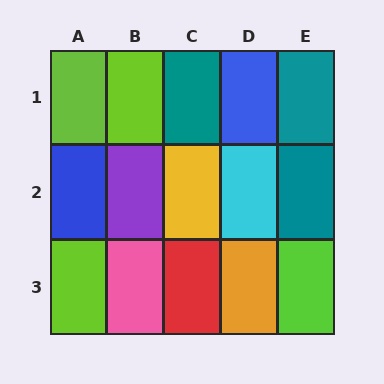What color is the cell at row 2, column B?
Purple.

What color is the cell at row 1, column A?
Lime.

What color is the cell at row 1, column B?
Lime.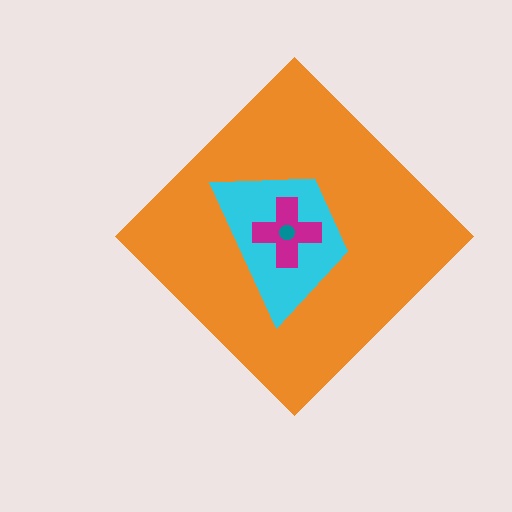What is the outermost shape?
The orange diamond.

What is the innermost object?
The teal circle.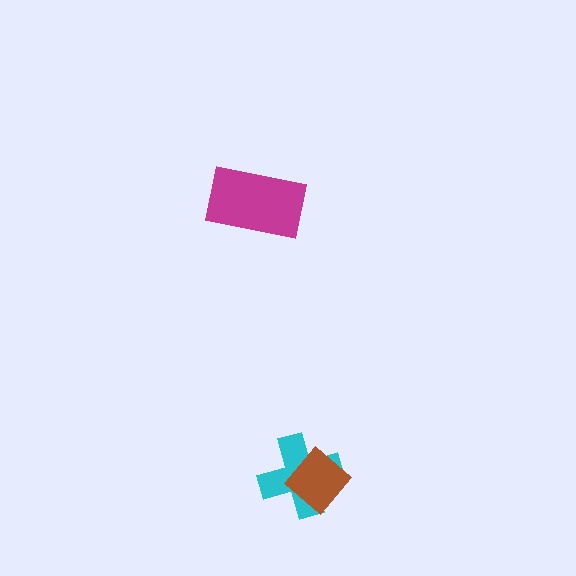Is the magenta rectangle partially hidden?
No, no other shape covers it.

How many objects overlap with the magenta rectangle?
0 objects overlap with the magenta rectangle.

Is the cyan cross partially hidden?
Yes, it is partially covered by another shape.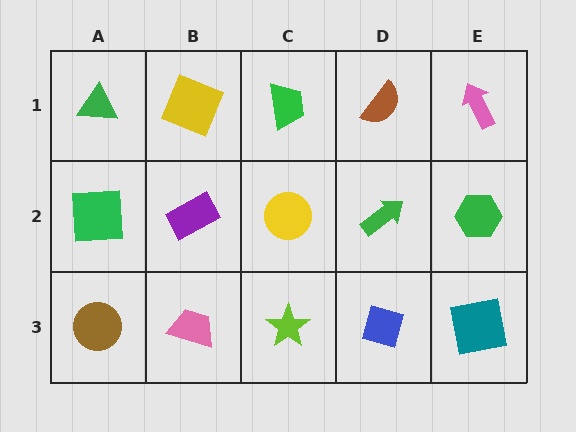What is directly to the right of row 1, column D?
A pink arrow.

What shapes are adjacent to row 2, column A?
A green triangle (row 1, column A), a brown circle (row 3, column A), a purple rectangle (row 2, column B).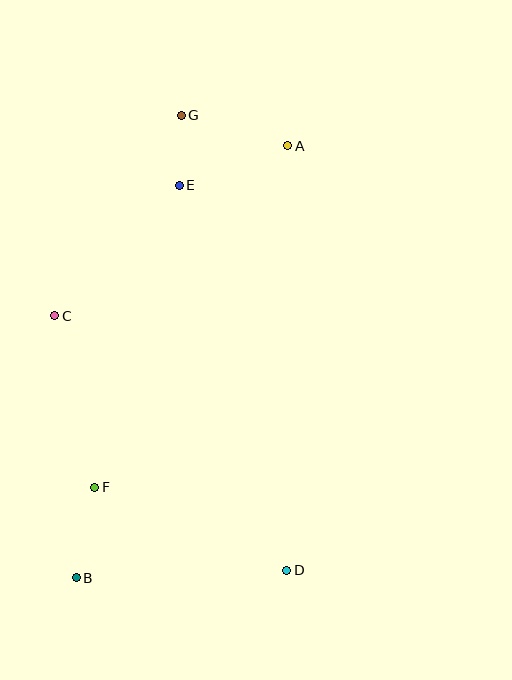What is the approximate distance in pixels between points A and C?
The distance between A and C is approximately 288 pixels.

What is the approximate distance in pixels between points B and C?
The distance between B and C is approximately 263 pixels.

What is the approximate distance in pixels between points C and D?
The distance between C and D is approximately 344 pixels.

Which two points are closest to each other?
Points E and G are closest to each other.